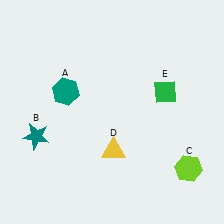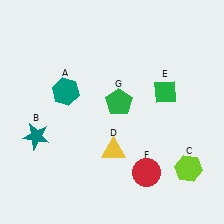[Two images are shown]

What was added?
A red circle (F), a green pentagon (G) were added in Image 2.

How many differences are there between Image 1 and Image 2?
There are 2 differences between the two images.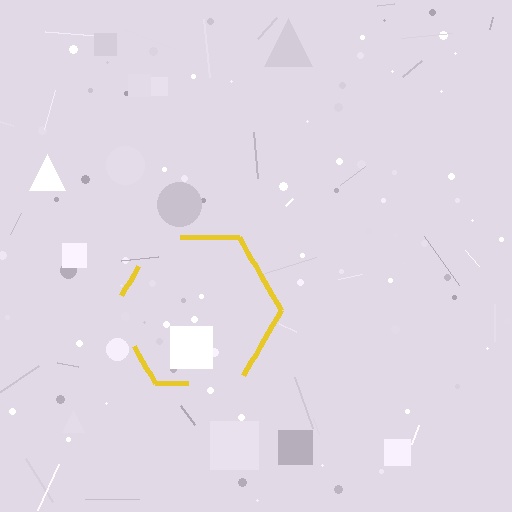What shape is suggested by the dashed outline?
The dashed outline suggests a hexagon.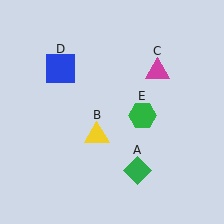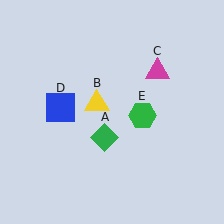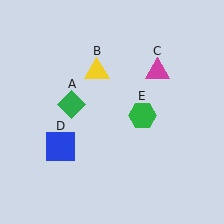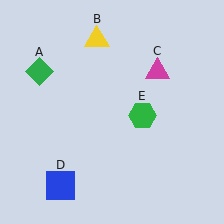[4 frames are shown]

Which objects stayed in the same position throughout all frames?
Magenta triangle (object C) and green hexagon (object E) remained stationary.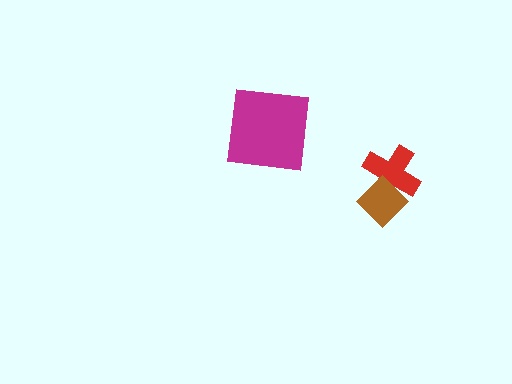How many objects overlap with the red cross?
1 object overlaps with the red cross.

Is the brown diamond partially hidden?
No, no other shape covers it.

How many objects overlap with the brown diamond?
1 object overlaps with the brown diamond.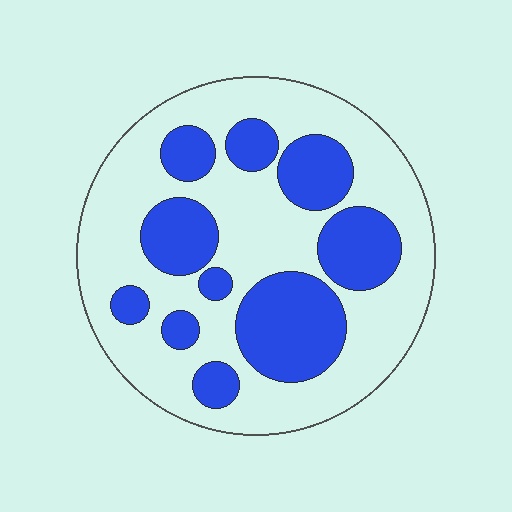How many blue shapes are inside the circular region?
10.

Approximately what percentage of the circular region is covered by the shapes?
Approximately 35%.